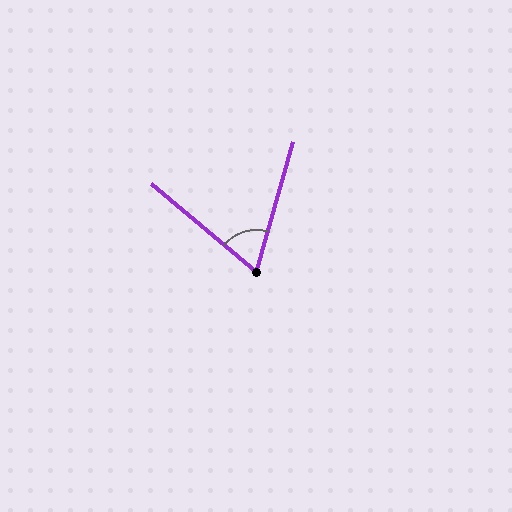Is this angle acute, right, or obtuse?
It is acute.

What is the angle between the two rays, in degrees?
Approximately 66 degrees.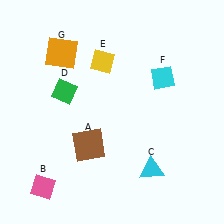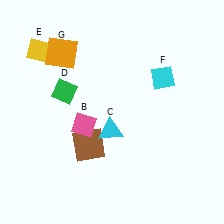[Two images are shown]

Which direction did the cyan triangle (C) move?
The cyan triangle (C) moved left.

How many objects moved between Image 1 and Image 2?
3 objects moved between the two images.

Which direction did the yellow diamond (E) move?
The yellow diamond (E) moved left.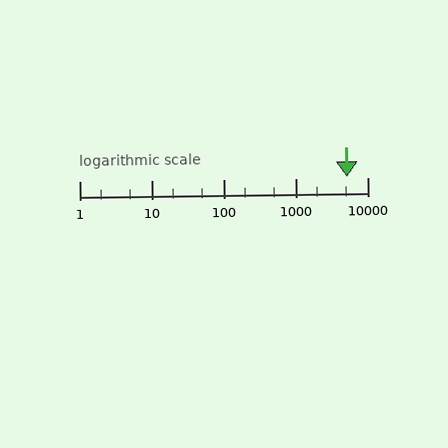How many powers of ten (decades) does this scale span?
The scale spans 4 decades, from 1 to 10000.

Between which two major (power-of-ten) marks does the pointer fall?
The pointer is between 1000 and 10000.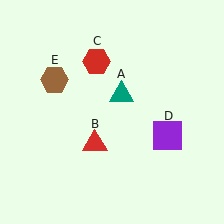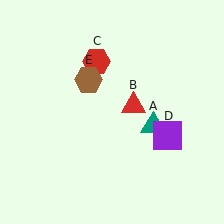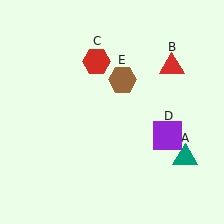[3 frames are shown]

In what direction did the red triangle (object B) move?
The red triangle (object B) moved up and to the right.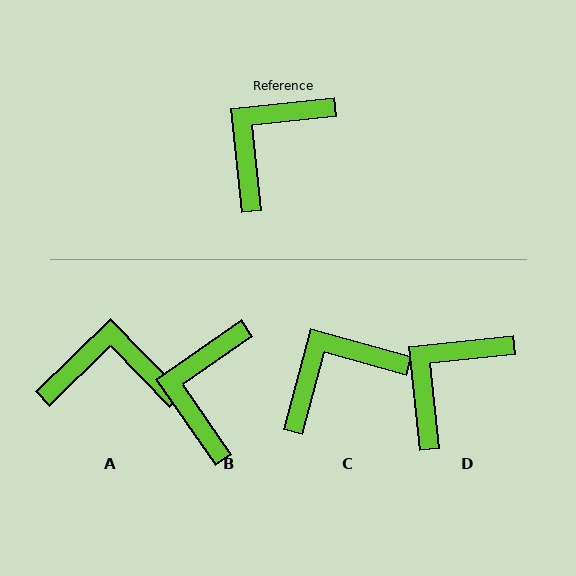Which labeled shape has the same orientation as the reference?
D.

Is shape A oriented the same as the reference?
No, it is off by about 52 degrees.